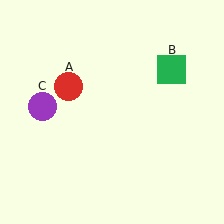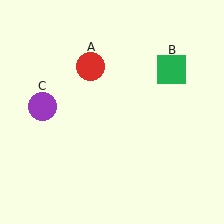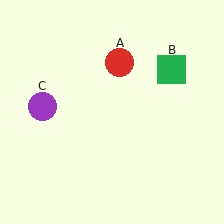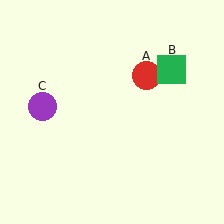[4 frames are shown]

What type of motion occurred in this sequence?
The red circle (object A) rotated clockwise around the center of the scene.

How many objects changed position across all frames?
1 object changed position: red circle (object A).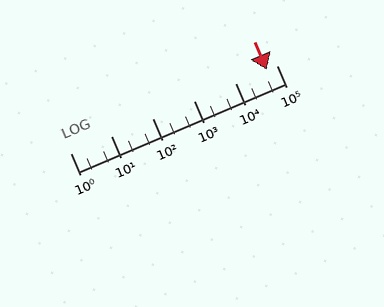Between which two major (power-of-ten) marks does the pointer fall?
The pointer is between 10000 and 100000.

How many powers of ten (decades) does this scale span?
The scale spans 5 decades, from 1 to 100000.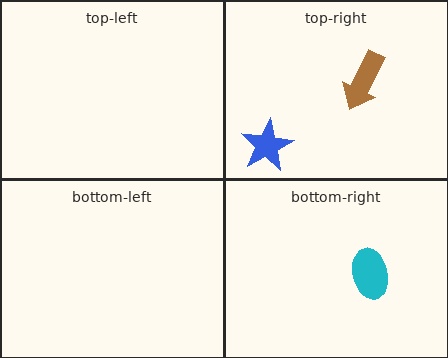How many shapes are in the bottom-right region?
1.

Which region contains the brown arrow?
The top-right region.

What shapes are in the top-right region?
The blue star, the brown arrow.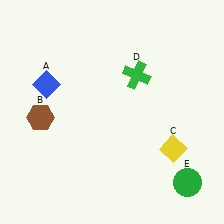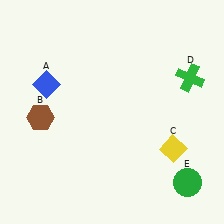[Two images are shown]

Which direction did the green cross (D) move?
The green cross (D) moved right.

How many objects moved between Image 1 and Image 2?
1 object moved between the two images.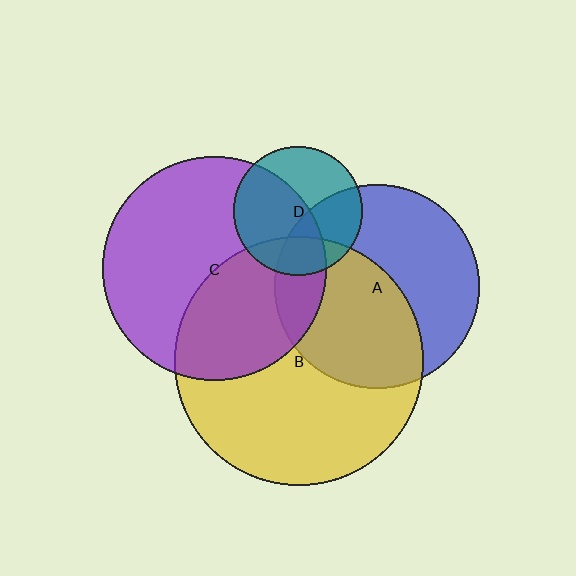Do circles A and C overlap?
Yes.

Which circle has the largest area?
Circle B (yellow).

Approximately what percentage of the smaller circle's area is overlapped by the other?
Approximately 15%.